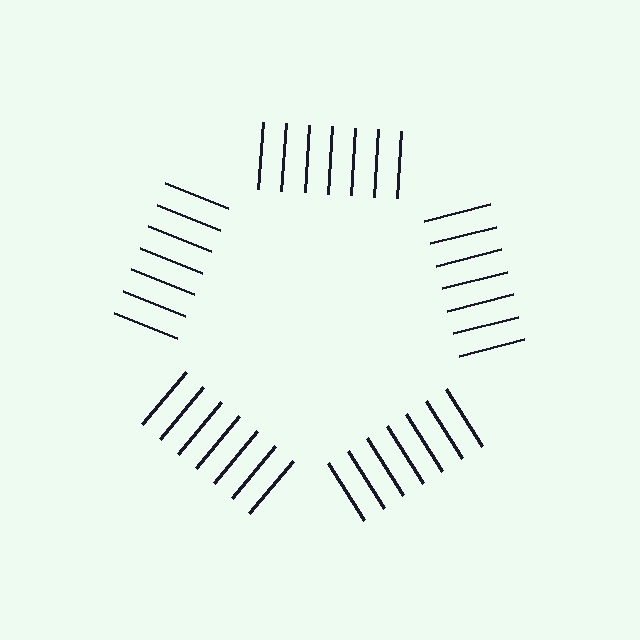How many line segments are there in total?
35 — 7 along each of the 5 edges.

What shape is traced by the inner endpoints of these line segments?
An illusory pentagon — the line segments terminate on its edges but no continuous stroke is drawn.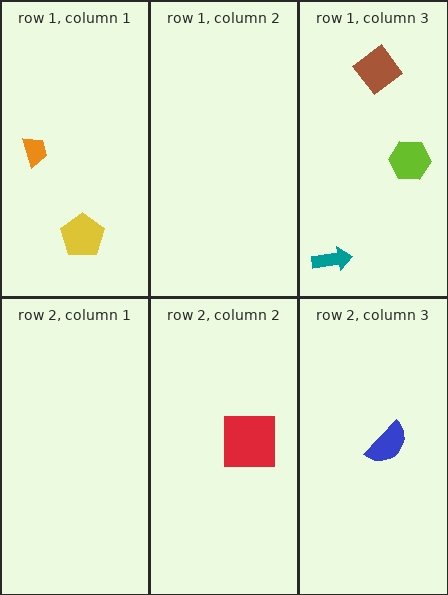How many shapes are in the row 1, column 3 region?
3.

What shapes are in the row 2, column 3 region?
The blue semicircle.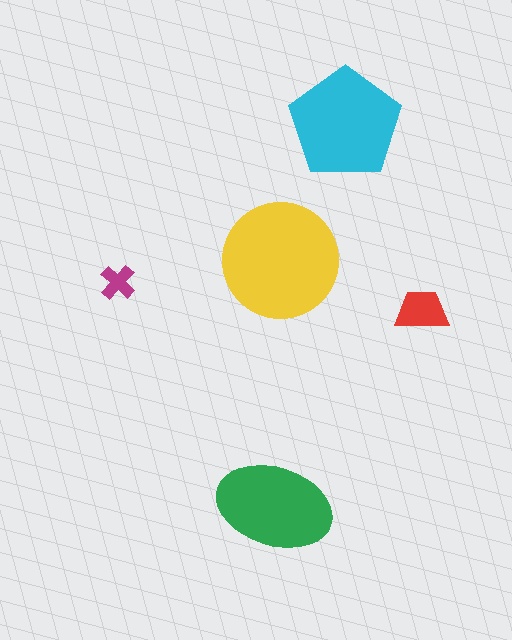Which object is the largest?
The yellow circle.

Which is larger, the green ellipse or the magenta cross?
The green ellipse.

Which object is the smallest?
The magenta cross.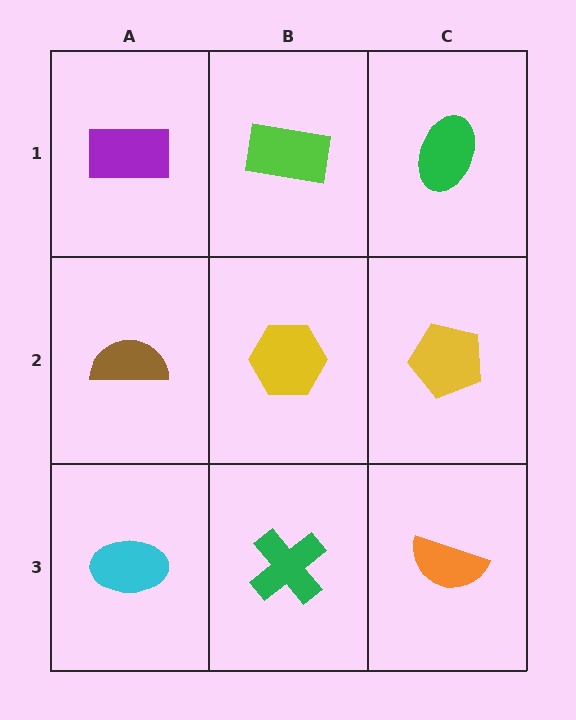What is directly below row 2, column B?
A green cross.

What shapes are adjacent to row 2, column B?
A lime rectangle (row 1, column B), a green cross (row 3, column B), a brown semicircle (row 2, column A), a yellow pentagon (row 2, column C).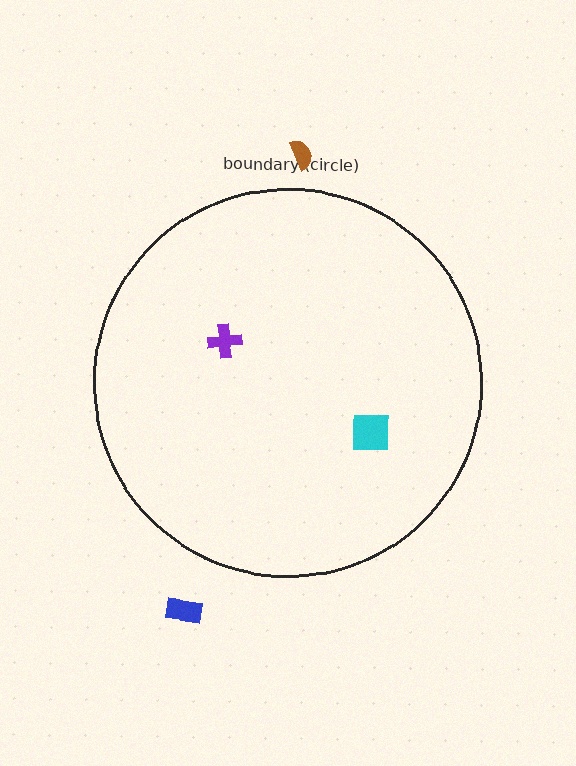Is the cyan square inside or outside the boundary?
Inside.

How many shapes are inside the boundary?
2 inside, 2 outside.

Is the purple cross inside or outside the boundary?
Inside.